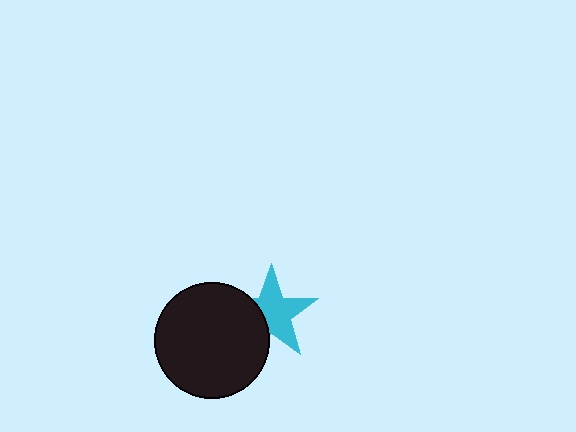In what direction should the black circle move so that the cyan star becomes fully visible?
The black circle should move left. That is the shortest direction to clear the overlap and leave the cyan star fully visible.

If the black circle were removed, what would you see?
You would see the complete cyan star.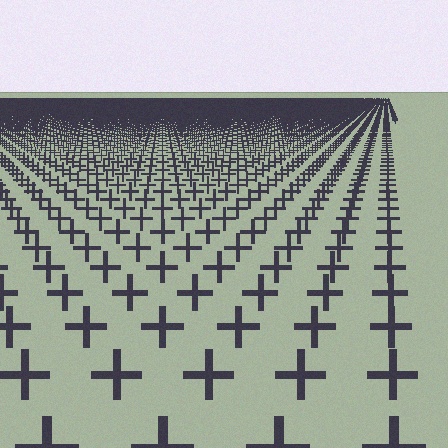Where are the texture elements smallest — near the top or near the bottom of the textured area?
Near the top.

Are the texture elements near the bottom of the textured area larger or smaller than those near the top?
Larger. Near the bottom, elements are closer to the viewer and appear at a bigger on-screen size.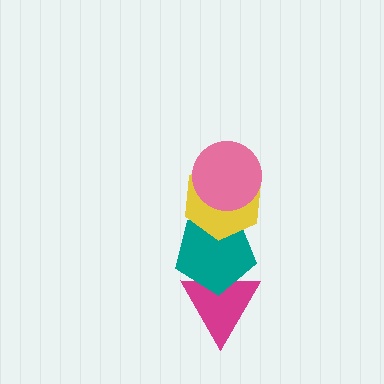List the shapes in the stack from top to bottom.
From top to bottom: the pink circle, the yellow hexagon, the teal pentagon, the magenta triangle.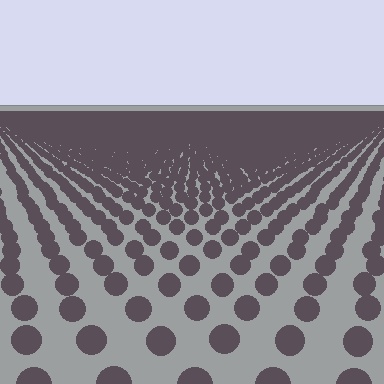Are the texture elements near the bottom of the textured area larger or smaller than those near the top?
Larger. Near the bottom, elements are closer to the viewer and appear at a bigger on-screen size.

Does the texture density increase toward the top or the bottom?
Density increases toward the top.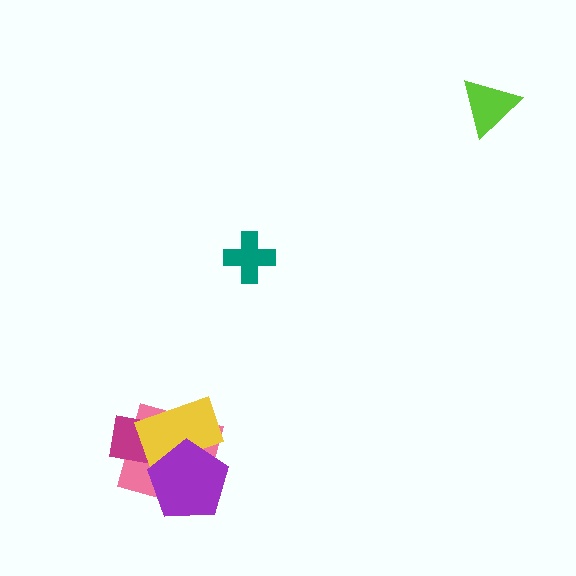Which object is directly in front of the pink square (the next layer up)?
The magenta rectangle is directly in front of the pink square.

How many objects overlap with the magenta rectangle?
3 objects overlap with the magenta rectangle.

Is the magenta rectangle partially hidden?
Yes, it is partially covered by another shape.